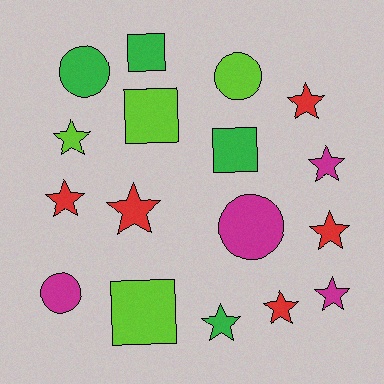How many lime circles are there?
There is 1 lime circle.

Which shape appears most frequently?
Star, with 9 objects.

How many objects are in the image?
There are 17 objects.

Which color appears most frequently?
Red, with 5 objects.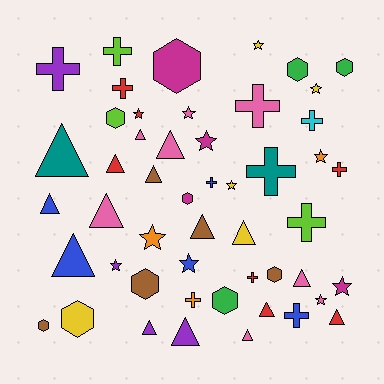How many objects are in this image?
There are 50 objects.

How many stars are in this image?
There are 12 stars.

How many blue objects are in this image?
There are 5 blue objects.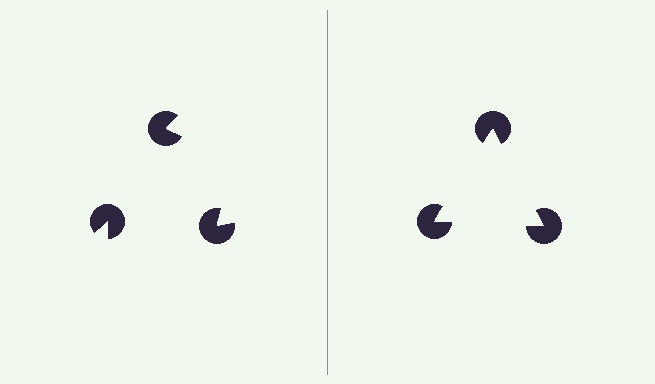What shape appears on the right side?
An illusory triangle.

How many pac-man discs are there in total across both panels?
6 — 3 on each side.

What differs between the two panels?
The pac-man discs are positioned identically on both sides; only the wedge orientations differ. On the right they align to a triangle; on the left they are misaligned.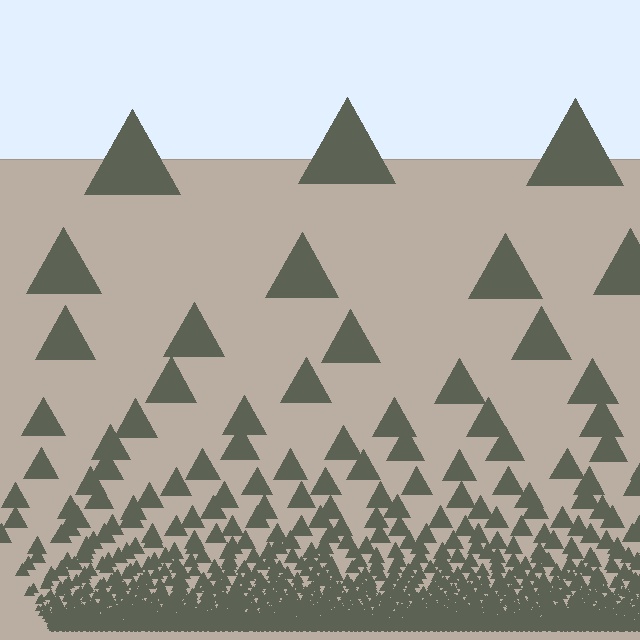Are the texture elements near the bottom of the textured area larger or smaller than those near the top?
Smaller. The gradient is inverted — elements near the bottom are smaller and denser.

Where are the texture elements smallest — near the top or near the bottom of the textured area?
Near the bottom.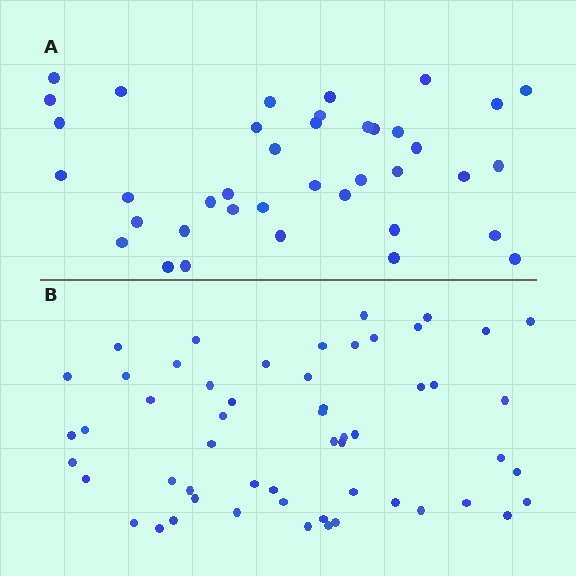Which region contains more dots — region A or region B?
Region B (the bottom region) has more dots.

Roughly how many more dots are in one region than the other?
Region B has approximately 15 more dots than region A.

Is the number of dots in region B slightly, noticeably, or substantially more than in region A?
Region B has noticeably more, but not dramatically so. The ratio is roughly 1.4 to 1.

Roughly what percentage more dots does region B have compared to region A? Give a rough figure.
About 40% more.